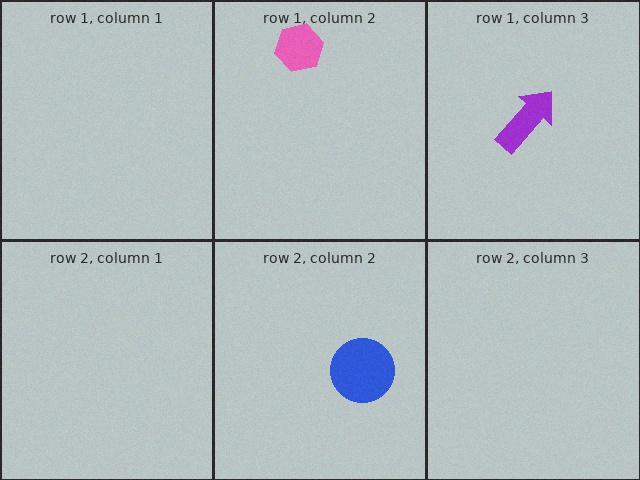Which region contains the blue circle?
The row 2, column 2 region.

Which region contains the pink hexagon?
The row 1, column 2 region.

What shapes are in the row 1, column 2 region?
The pink hexagon.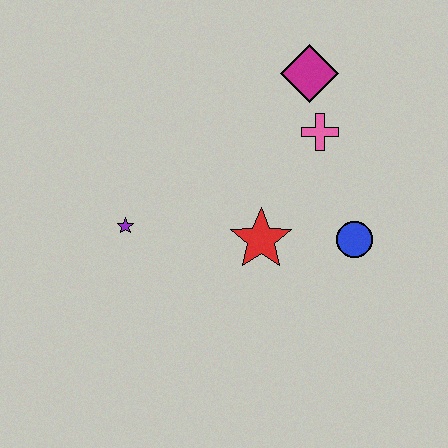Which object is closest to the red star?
The blue circle is closest to the red star.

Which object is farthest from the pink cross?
The purple star is farthest from the pink cross.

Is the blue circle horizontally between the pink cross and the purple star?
No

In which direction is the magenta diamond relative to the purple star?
The magenta diamond is to the right of the purple star.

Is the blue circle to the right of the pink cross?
Yes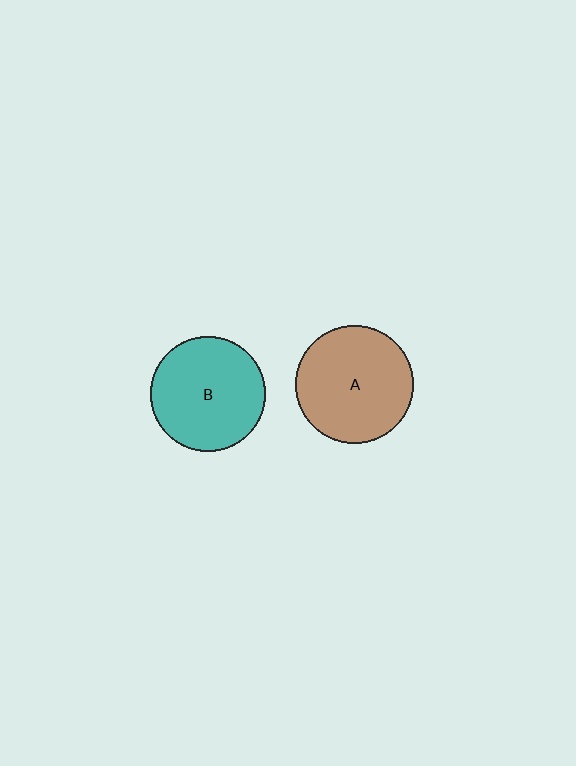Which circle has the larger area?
Circle A (brown).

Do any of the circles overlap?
No, none of the circles overlap.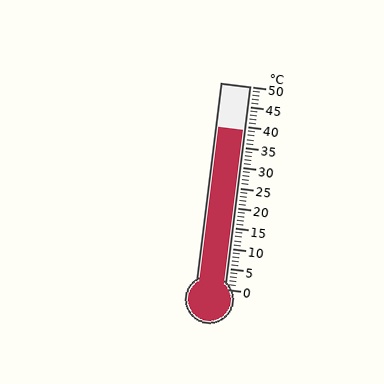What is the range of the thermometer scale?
The thermometer scale ranges from 0°C to 50°C.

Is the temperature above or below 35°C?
The temperature is above 35°C.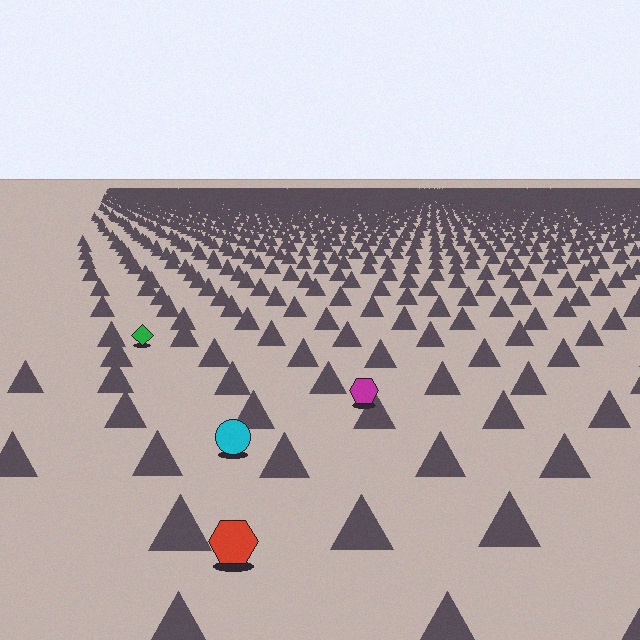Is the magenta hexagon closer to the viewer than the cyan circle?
No. The cyan circle is closer — you can tell from the texture gradient: the ground texture is coarser near it.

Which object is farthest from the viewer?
The green diamond is farthest from the viewer. It appears smaller and the ground texture around it is denser.